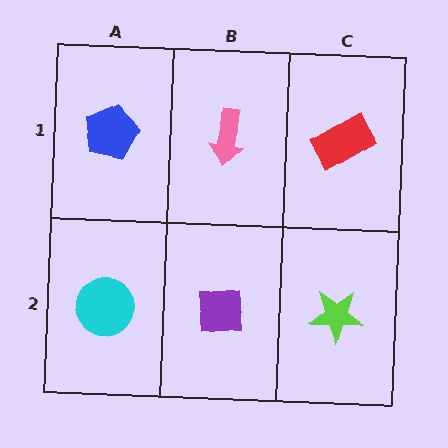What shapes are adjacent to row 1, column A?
A cyan circle (row 2, column A), a pink arrow (row 1, column B).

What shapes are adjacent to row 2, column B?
A pink arrow (row 1, column B), a cyan circle (row 2, column A), a lime star (row 2, column C).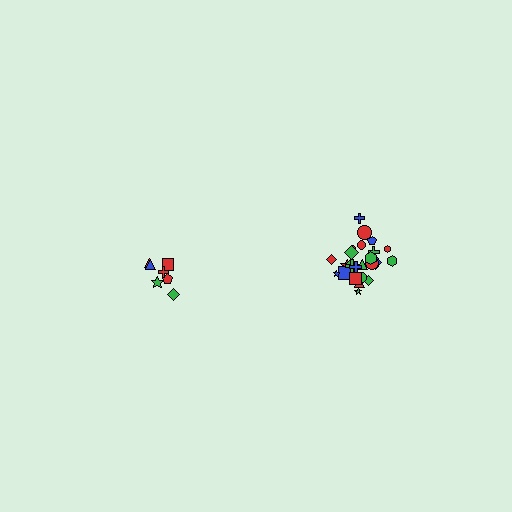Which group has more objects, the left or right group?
The right group.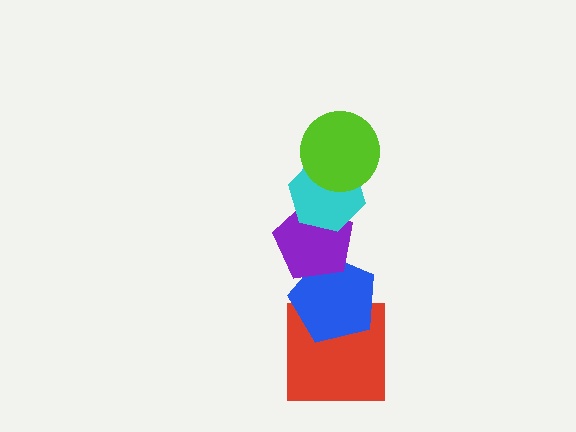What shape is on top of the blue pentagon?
The purple pentagon is on top of the blue pentagon.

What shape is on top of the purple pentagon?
The cyan hexagon is on top of the purple pentagon.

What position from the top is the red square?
The red square is 5th from the top.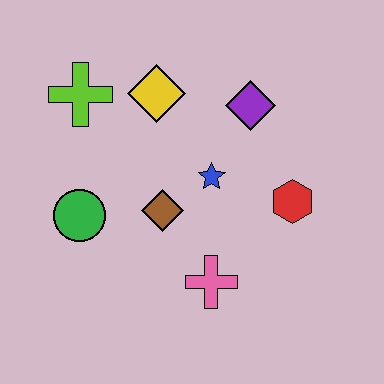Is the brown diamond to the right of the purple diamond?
No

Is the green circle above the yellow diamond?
No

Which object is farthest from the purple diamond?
The green circle is farthest from the purple diamond.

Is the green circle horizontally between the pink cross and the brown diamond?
No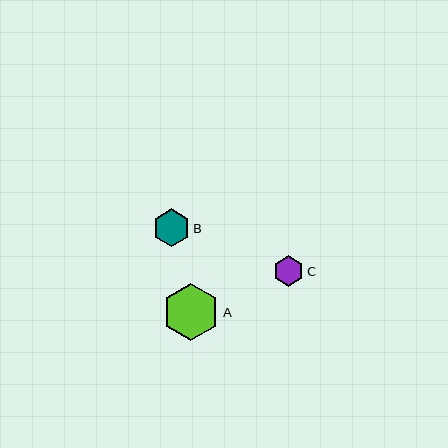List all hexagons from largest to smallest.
From largest to smallest: A, B, C.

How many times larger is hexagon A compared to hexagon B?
Hexagon A is approximately 1.5 times the size of hexagon B.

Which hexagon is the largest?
Hexagon A is the largest with a size of approximately 57 pixels.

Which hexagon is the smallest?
Hexagon C is the smallest with a size of approximately 30 pixels.